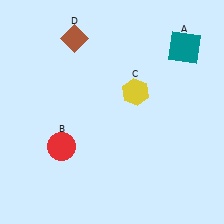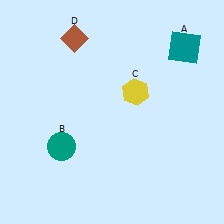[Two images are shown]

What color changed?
The circle (B) changed from red in Image 1 to teal in Image 2.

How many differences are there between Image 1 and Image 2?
There is 1 difference between the two images.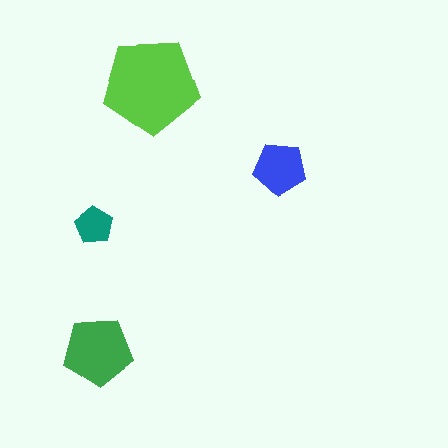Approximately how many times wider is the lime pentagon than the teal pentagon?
About 2.5 times wider.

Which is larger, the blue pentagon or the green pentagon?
The green one.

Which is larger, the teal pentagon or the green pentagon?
The green one.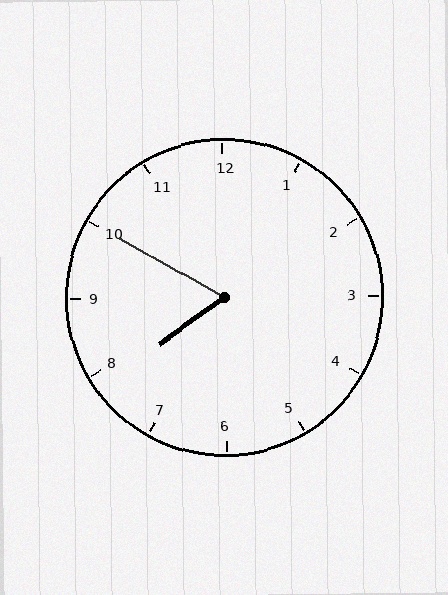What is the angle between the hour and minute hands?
Approximately 65 degrees.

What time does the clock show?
7:50.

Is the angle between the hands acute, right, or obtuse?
It is acute.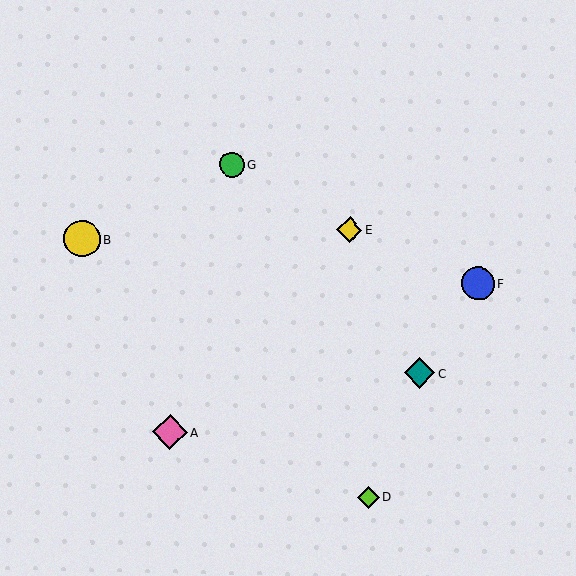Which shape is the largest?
The yellow circle (labeled B) is the largest.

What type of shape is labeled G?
Shape G is a green circle.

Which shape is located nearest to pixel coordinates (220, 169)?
The green circle (labeled G) at (232, 165) is nearest to that location.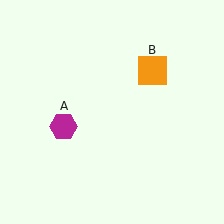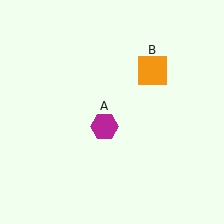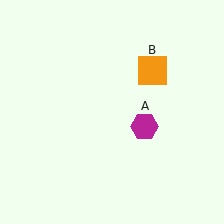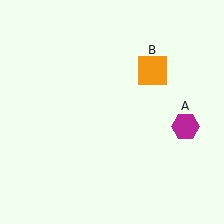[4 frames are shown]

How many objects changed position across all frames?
1 object changed position: magenta hexagon (object A).